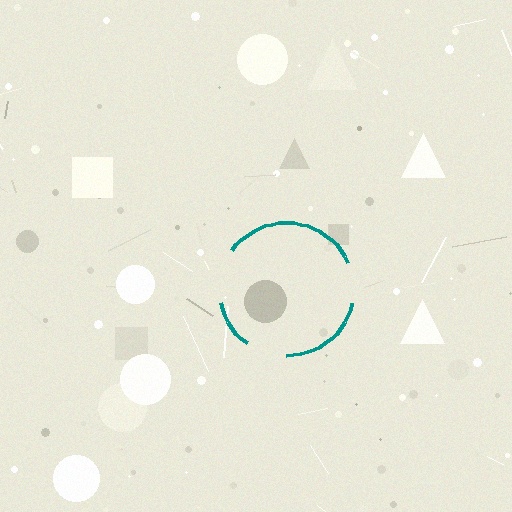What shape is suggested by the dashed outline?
The dashed outline suggests a circle.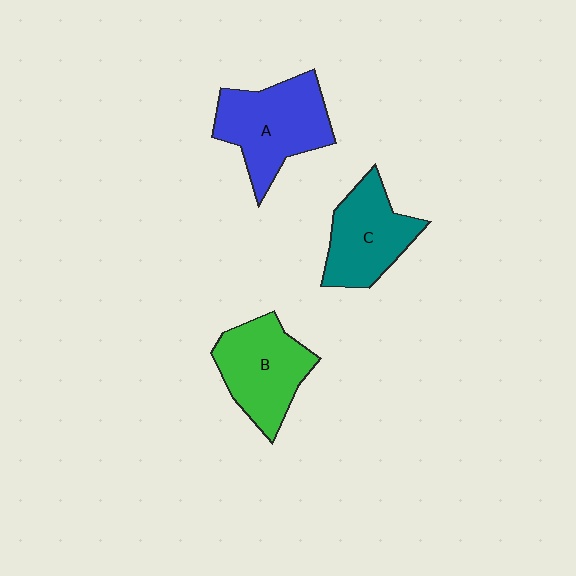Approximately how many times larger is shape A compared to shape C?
Approximately 1.2 times.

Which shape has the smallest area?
Shape C (teal).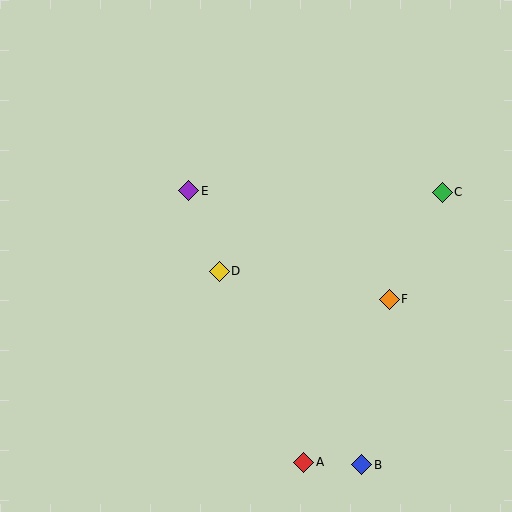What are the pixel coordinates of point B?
Point B is at (362, 465).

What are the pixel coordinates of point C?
Point C is at (442, 192).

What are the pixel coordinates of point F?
Point F is at (389, 299).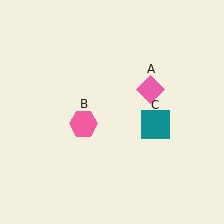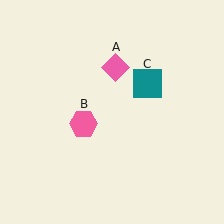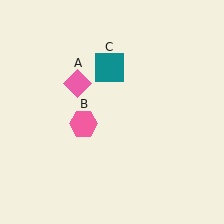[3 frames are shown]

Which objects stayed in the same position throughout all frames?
Pink hexagon (object B) remained stationary.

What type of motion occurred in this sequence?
The pink diamond (object A), teal square (object C) rotated counterclockwise around the center of the scene.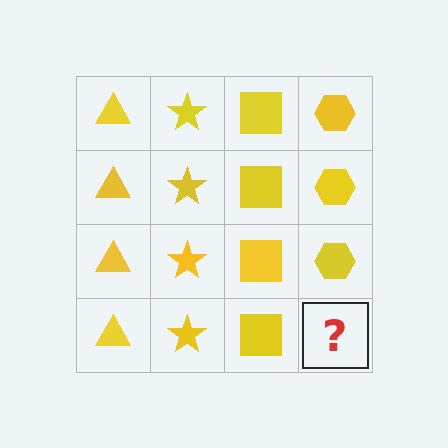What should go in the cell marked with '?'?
The missing cell should contain a yellow hexagon.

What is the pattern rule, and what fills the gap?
The rule is that each column has a consistent shape. The gap should be filled with a yellow hexagon.